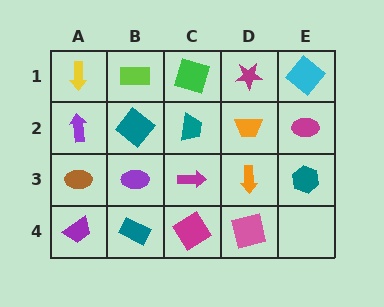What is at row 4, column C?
A magenta diamond.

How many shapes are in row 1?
5 shapes.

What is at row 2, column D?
An orange trapezoid.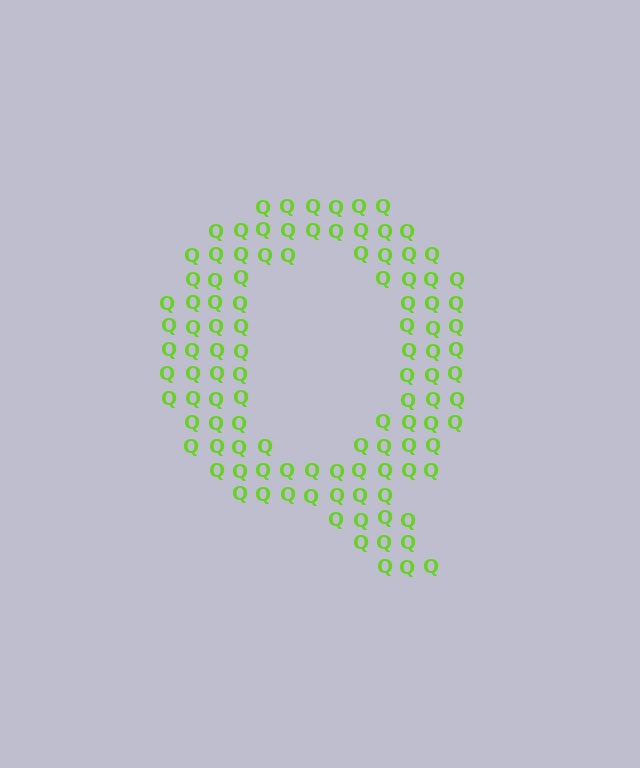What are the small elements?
The small elements are letter Q's.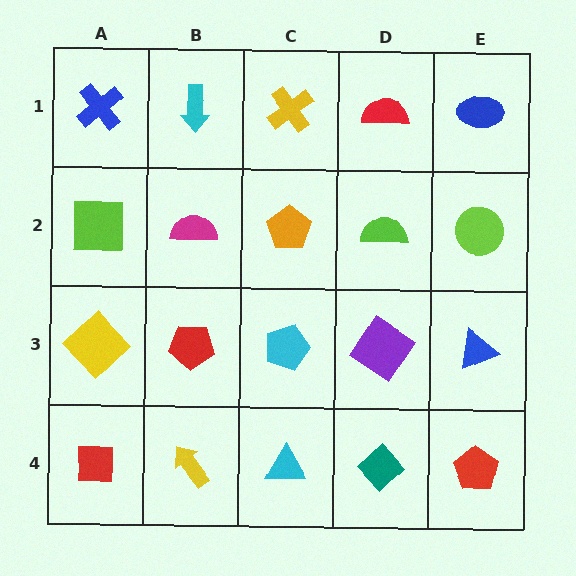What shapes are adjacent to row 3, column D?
A lime semicircle (row 2, column D), a teal diamond (row 4, column D), a cyan pentagon (row 3, column C), a blue triangle (row 3, column E).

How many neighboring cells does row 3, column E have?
3.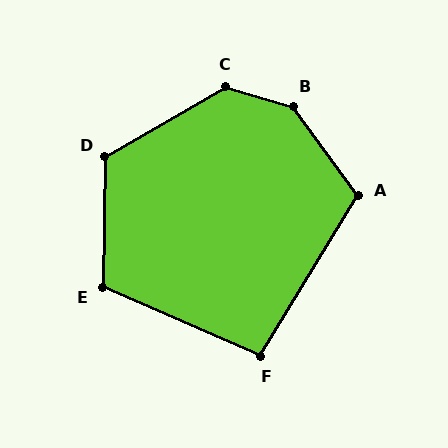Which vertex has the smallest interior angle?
F, at approximately 98 degrees.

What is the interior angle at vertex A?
Approximately 113 degrees (obtuse).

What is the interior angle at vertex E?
Approximately 112 degrees (obtuse).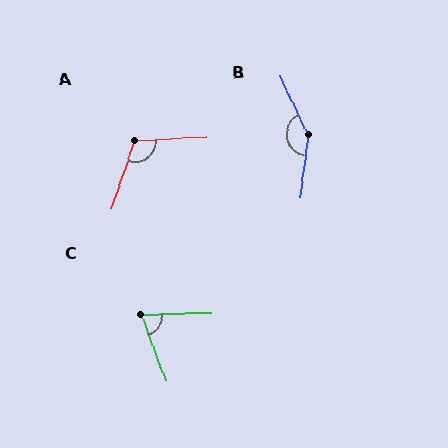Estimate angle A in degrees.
Approximately 113 degrees.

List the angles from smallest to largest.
C (72°), A (113°), B (147°).